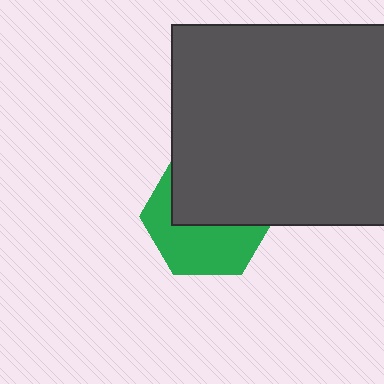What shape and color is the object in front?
The object in front is a dark gray rectangle.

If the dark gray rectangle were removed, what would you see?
You would see the complete green hexagon.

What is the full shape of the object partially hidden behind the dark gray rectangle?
The partially hidden object is a green hexagon.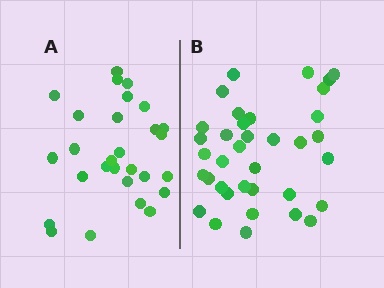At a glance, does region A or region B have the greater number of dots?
Region B (the right region) has more dots.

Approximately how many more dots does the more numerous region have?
Region B has roughly 8 or so more dots than region A.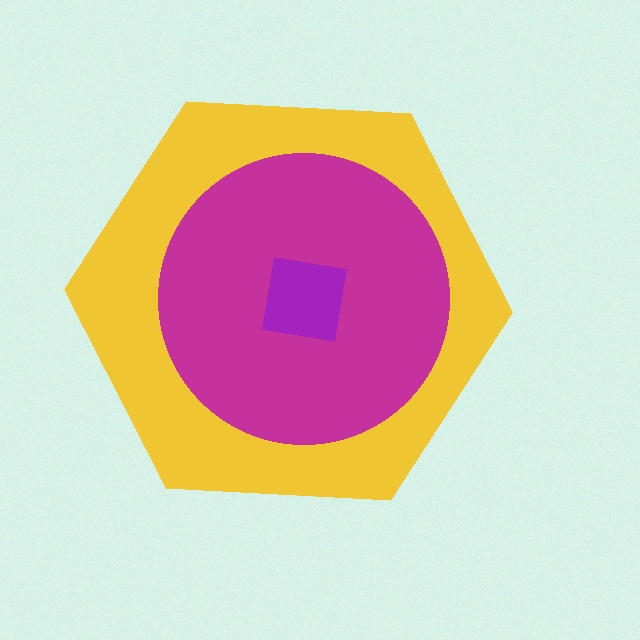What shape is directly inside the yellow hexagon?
The magenta circle.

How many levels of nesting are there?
3.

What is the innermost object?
The purple square.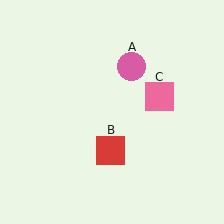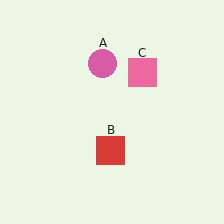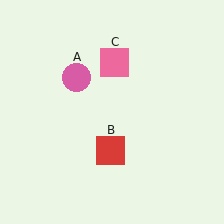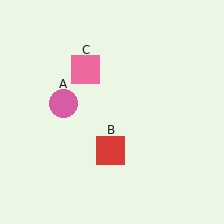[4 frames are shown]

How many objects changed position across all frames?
2 objects changed position: pink circle (object A), pink square (object C).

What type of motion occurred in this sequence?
The pink circle (object A), pink square (object C) rotated counterclockwise around the center of the scene.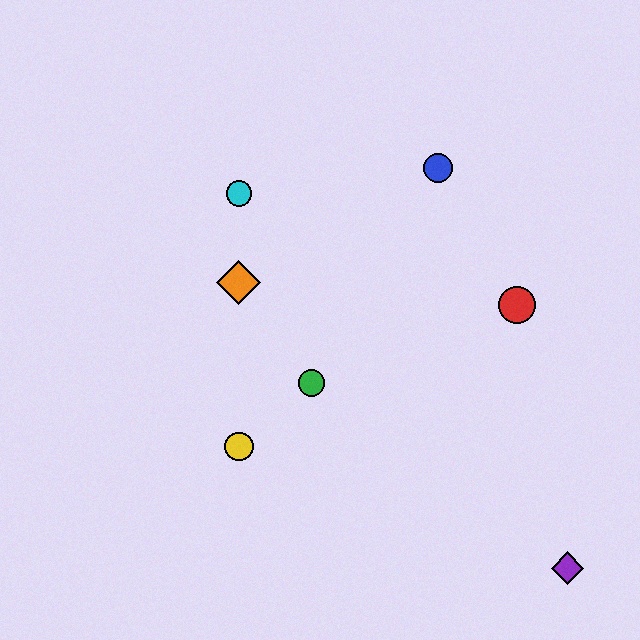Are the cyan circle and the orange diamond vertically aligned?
Yes, both are at x≈239.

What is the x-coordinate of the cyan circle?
The cyan circle is at x≈239.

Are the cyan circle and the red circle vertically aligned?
No, the cyan circle is at x≈239 and the red circle is at x≈517.